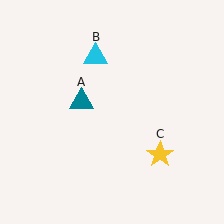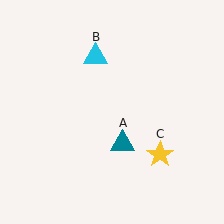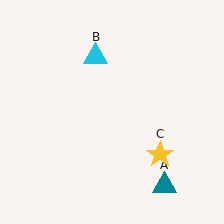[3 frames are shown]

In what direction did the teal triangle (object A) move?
The teal triangle (object A) moved down and to the right.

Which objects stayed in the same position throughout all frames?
Cyan triangle (object B) and yellow star (object C) remained stationary.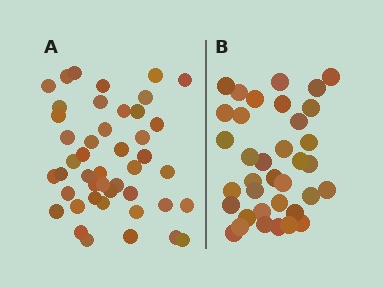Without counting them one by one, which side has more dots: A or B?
Region A (the left region) has more dots.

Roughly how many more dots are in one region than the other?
Region A has roughly 8 or so more dots than region B.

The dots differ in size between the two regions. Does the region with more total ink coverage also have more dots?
No. Region B has more total ink coverage because its dots are larger, but region A actually contains more individual dots. Total area can be misleading — the number of items is what matters here.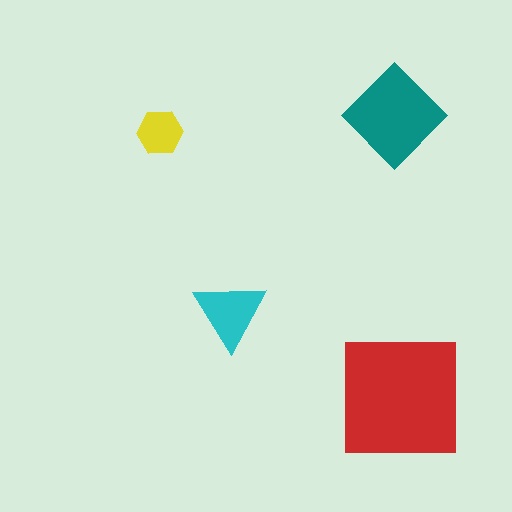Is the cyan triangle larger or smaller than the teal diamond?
Smaller.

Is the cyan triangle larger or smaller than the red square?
Smaller.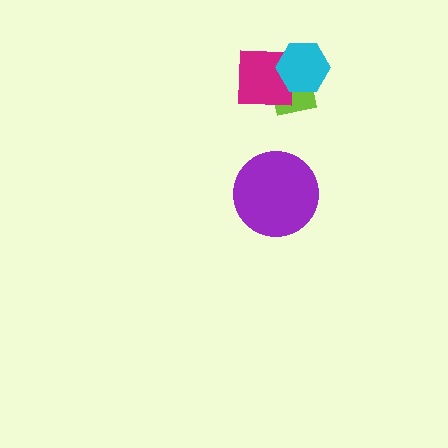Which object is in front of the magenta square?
The cyan hexagon is in front of the magenta square.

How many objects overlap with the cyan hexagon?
2 objects overlap with the cyan hexagon.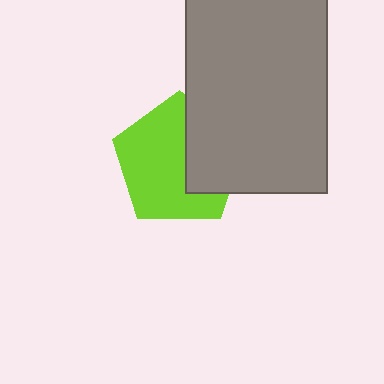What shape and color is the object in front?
The object in front is a gray rectangle.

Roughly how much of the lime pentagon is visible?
About half of it is visible (roughly 65%).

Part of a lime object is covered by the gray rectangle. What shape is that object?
It is a pentagon.